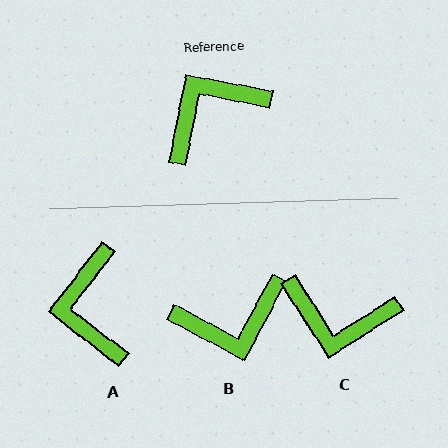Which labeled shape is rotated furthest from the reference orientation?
B, about 163 degrees away.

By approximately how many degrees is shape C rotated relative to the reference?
Approximately 134 degrees counter-clockwise.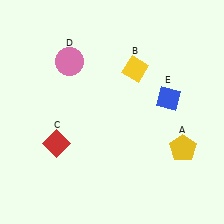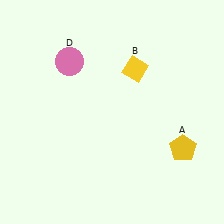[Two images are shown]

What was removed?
The blue diamond (E), the red diamond (C) were removed in Image 2.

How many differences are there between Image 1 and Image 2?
There are 2 differences between the two images.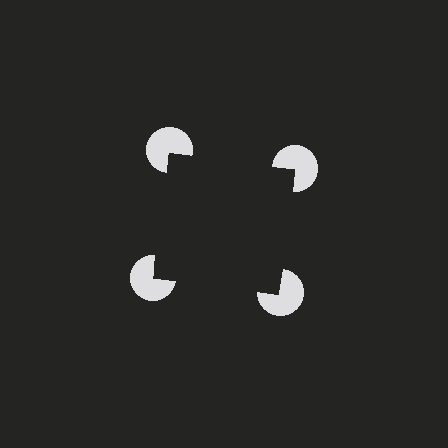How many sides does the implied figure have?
4 sides.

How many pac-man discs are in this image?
There are 4 — one at each vertex of the illusory square.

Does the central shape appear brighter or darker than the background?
It typically appears slightly darker than the background, even though no actual brightness change is drawn.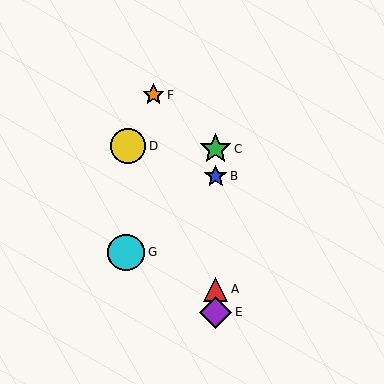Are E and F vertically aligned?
No, E is at x≈216 and F is at x≈154.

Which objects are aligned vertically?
Objects A, B, C, E are aligned vertically.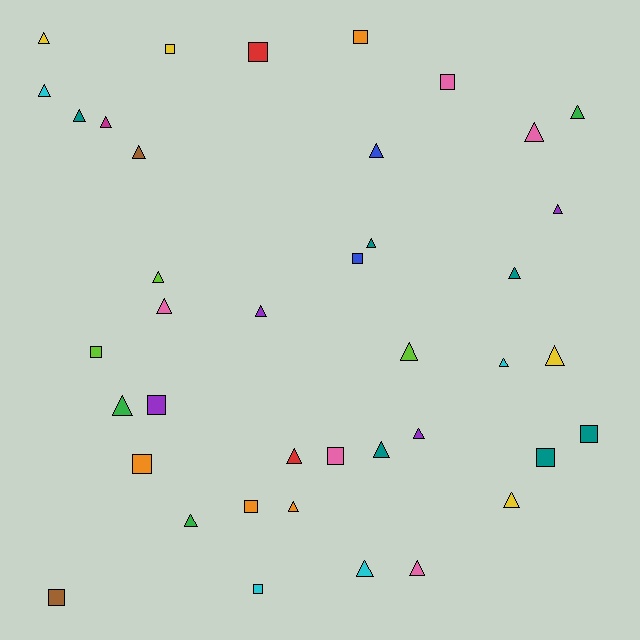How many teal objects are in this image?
There are 6 teal objects.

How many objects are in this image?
There are 40 objects.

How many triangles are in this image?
There are 26 triangles.